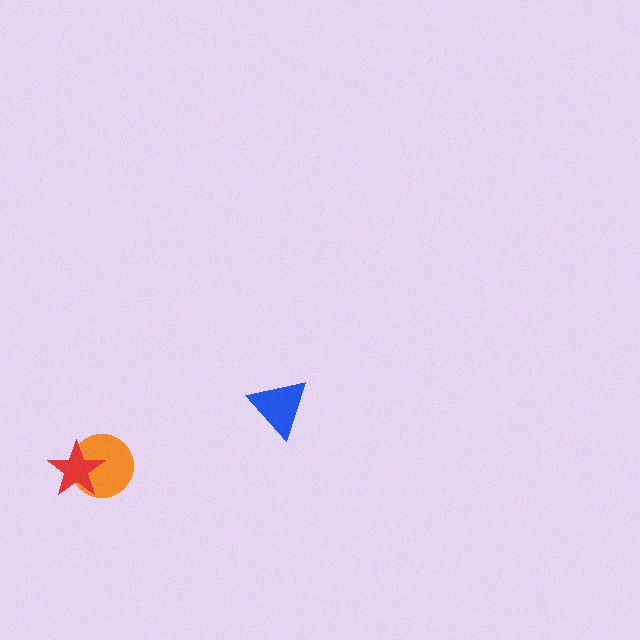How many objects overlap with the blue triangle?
0 objects overlap with the blue triangle.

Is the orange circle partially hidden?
Yes, it is partially covered by another shape.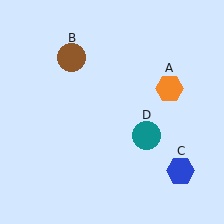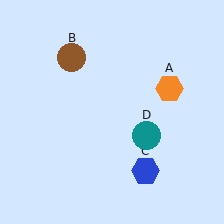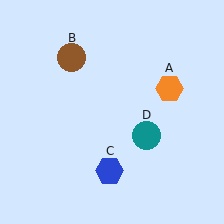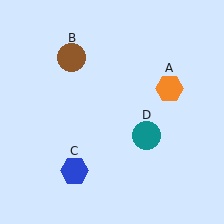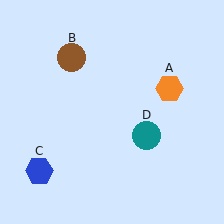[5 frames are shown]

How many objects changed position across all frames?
1 object changed position: blue hexagon (object C).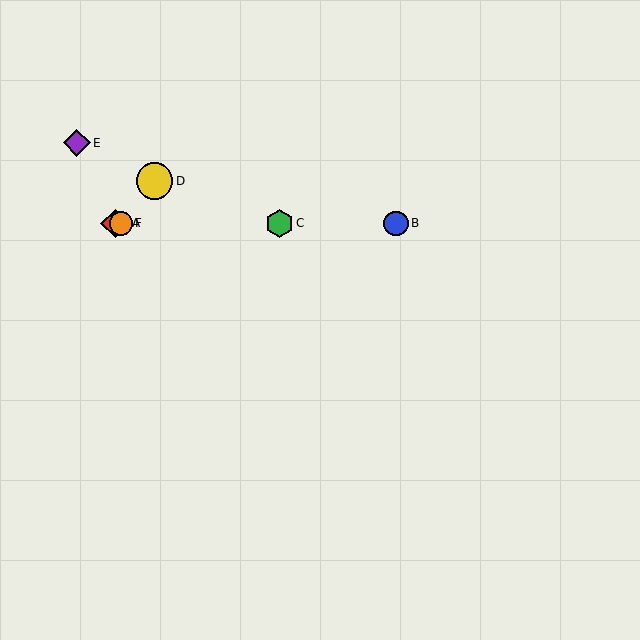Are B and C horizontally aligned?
Yes, both are at y≈223.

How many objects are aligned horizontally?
4 objects (A, B, C, F) are aligned horizontally.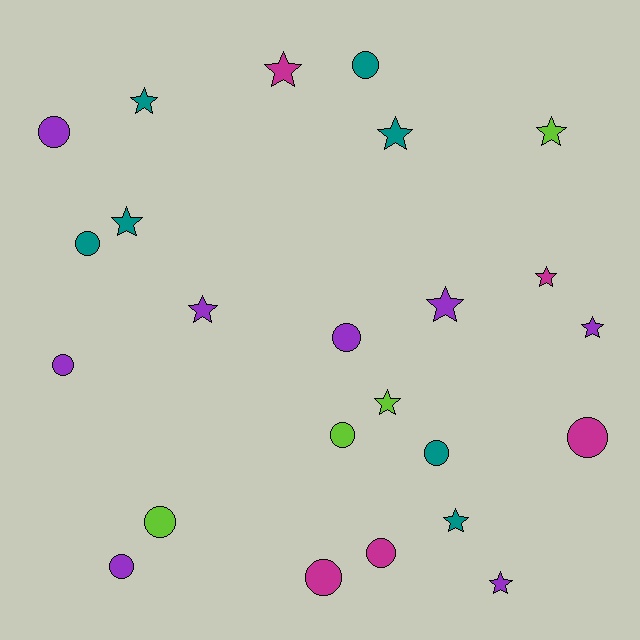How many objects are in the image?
There are 24 objects.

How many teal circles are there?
There are 3 teal circles.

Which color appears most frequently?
Purple, with 8 objects.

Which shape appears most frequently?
Star, with 12 objects.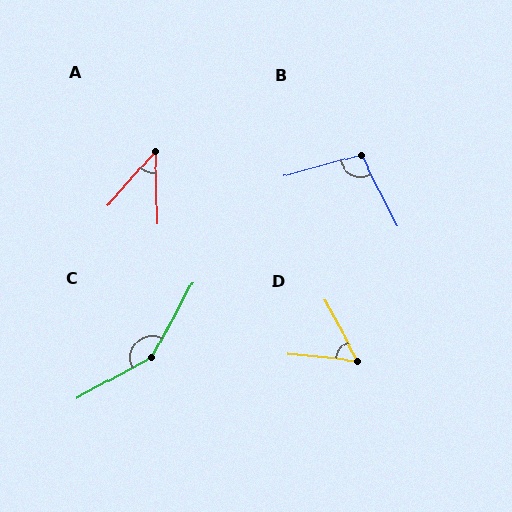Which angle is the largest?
C, at approximately 146 degrees.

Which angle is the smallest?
A, at approximately 43 degrees.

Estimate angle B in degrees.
Approximately 101 degrees.